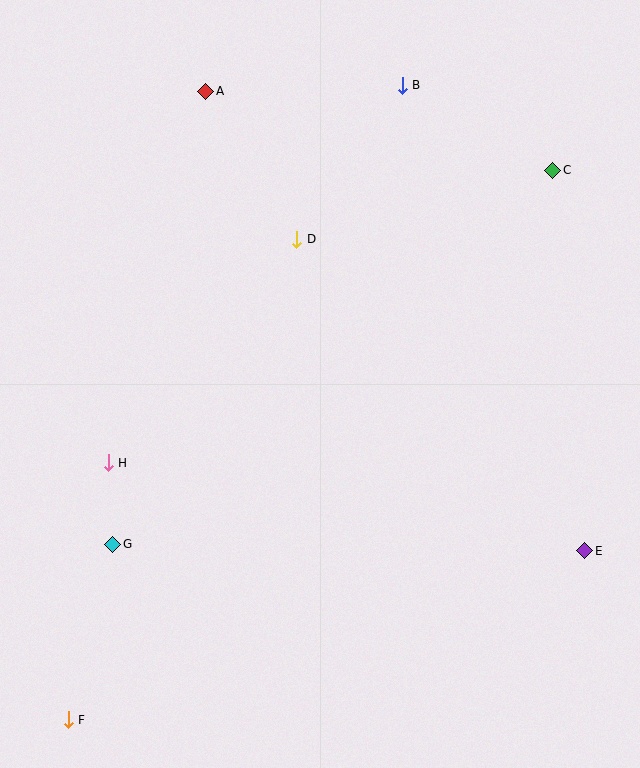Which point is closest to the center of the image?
Point D at (297, 239) is closest to the center.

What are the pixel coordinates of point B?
Point B is at (402, 85).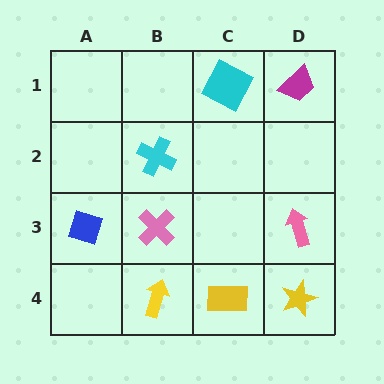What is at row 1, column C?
A cyan square.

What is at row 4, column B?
A yellow arrow.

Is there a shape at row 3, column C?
No, that cell is empty.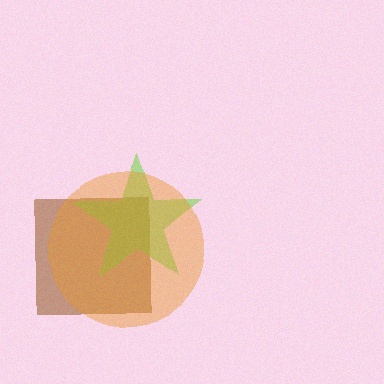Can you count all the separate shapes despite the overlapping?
Yes, there are 3 separate shapes.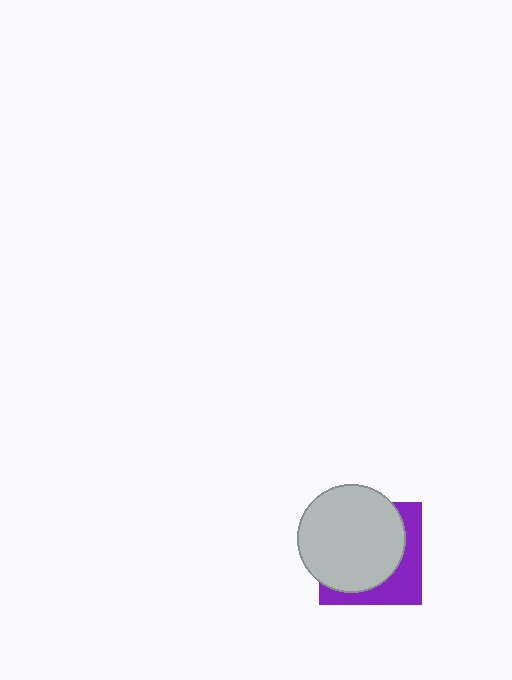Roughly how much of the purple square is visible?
A small part of it is visible (roughly 34%).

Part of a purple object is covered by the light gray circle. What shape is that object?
It is a square.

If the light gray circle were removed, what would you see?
You would see the complete purple square.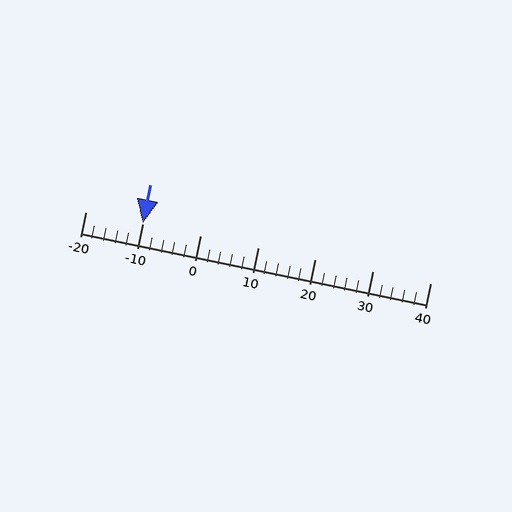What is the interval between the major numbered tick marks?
The major tick marks are spaced 10 units apart.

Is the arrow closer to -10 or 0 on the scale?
The arrow is closer to -10.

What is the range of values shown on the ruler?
The ruler shows values from -20 to 40.